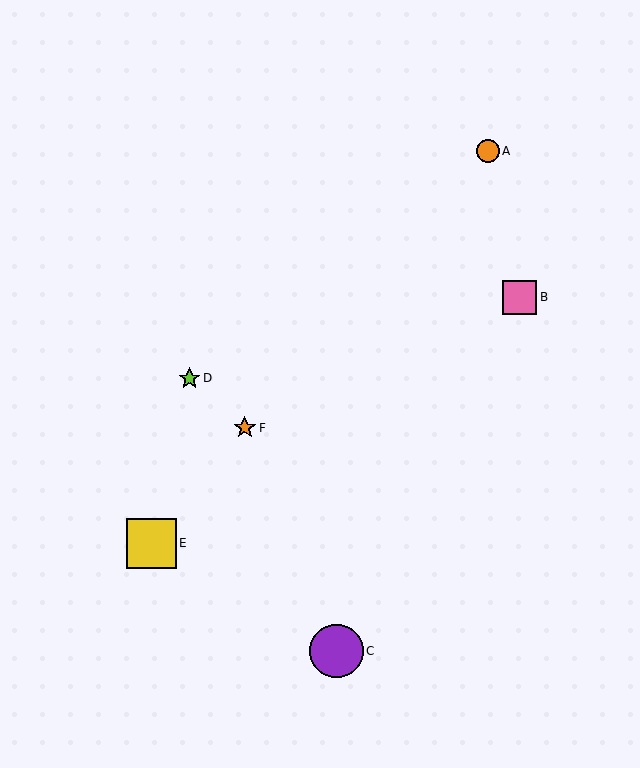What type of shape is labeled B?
Shape B is a pink square.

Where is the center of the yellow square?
The center of the yellow square is at (151, 543).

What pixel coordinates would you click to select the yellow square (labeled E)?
Click at (151, 543) to select the yellow square E.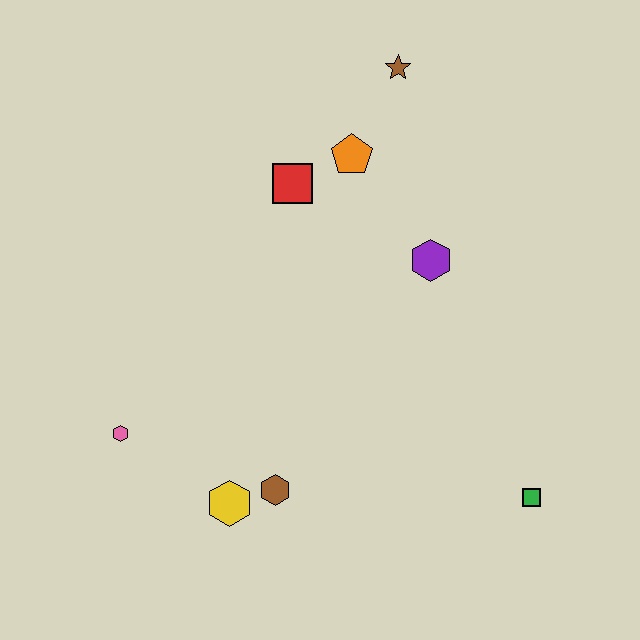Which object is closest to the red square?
The orange pentagon is closest to the red square.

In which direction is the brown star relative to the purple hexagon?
The brown star is above the purple hexagon.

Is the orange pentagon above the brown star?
No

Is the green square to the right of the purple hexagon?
Yes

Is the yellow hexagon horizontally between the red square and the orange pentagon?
No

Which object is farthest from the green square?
The brown star is farthest from the green square.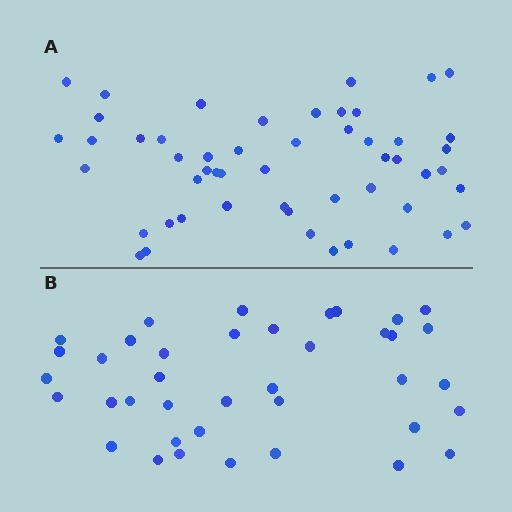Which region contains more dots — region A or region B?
Region A (the top region) has more dots.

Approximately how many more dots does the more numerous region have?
Region A has approximately 15 more dots than region B.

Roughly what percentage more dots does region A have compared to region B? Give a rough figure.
About 35% more.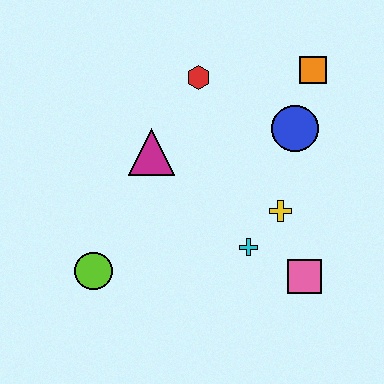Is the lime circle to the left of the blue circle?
Yes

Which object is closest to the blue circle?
The orange square is closest to the blue circle.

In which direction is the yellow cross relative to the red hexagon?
The yellow cross is below the red hexagon.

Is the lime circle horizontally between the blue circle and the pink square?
No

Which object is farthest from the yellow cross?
The lime circle is farthest from the yellow cross.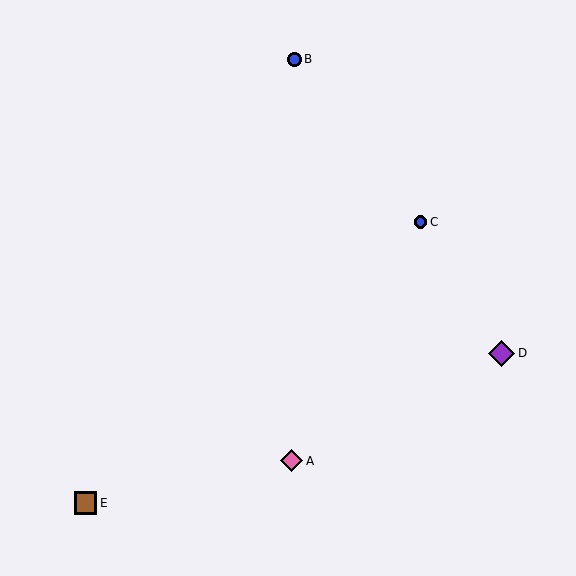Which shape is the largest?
The purple diamond (labeled D) is the largest.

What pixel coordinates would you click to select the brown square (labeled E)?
Click at (86, 503) to select the brown square E.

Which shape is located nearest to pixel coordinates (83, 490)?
The brown square (labeled E) at (86, 503) is nearest to that location.